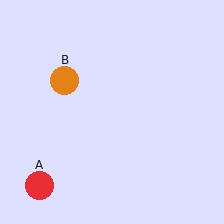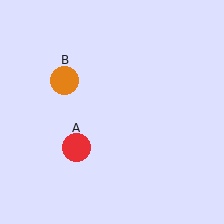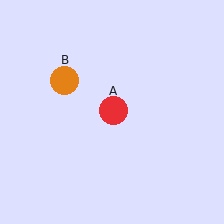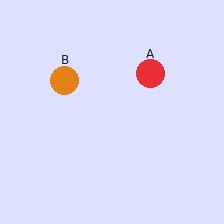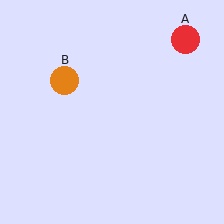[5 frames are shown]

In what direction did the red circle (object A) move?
The red circle (object A) moved up and to the right.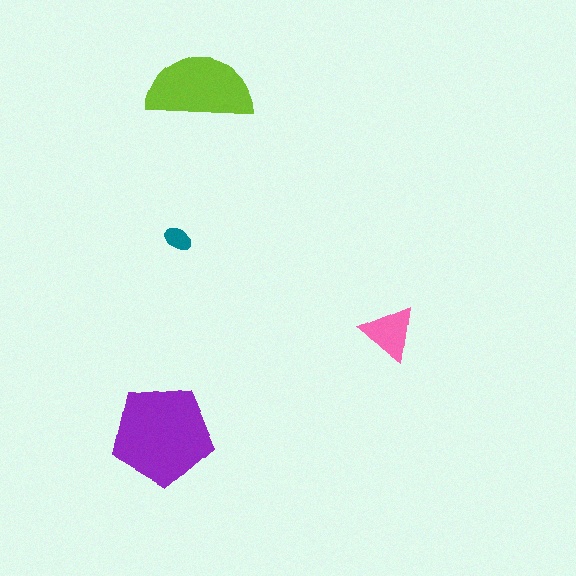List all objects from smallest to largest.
The teal ellipse, the pink triangle, the lime semicircle, the purple pentagon.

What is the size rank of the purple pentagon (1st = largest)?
1st.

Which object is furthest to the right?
The pink triangle is rightmost.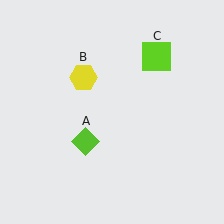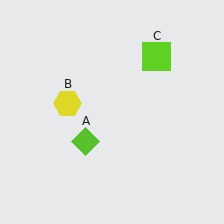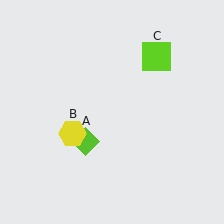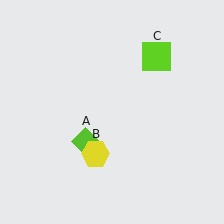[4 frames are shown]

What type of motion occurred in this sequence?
The yellow hexagon (object B) rotated counterclockwise around the center of the scene.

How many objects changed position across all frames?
1 object changed position: yellow hexagon (object B).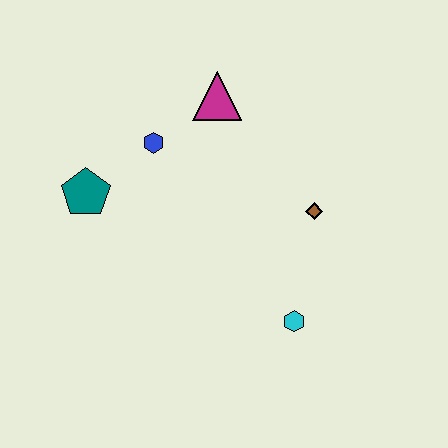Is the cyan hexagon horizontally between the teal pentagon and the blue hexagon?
No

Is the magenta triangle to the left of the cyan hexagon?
Yes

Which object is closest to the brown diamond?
The cyan hexagon is closest to the brown diamond.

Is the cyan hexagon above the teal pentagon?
No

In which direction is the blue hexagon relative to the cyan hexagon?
The blue hexagon is above the cyan hexagon.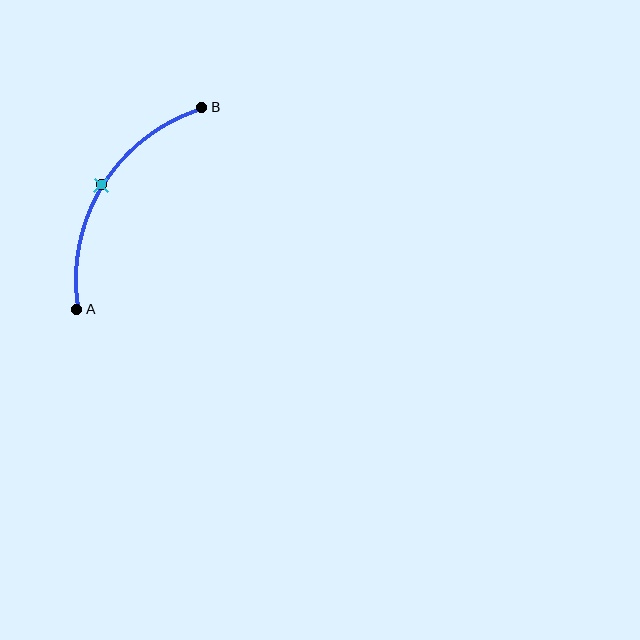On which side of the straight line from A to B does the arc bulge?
The arc bulges to the left of the straight line connecting A and B.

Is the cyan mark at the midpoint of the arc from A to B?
Yes. The cyan mark lies on the arc at equal arc-length from both A and B — it is the arc midpoint.